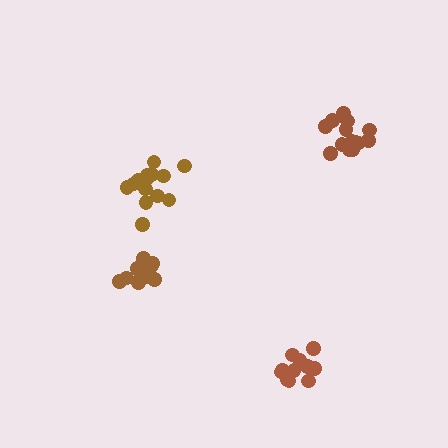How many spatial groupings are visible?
There are 4 spatial groupings.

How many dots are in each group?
Group 1: 11 dots, Group 2: 12 dots, Group 3: 14 dots, Group 4: 14 dots (51 total).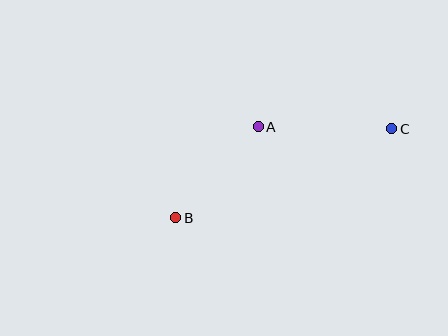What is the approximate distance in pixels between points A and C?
The distance between A and C is approximately 134 pixels.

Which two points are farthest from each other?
Points B and C are farthest from each other.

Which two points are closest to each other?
Points A and B are closest to each other.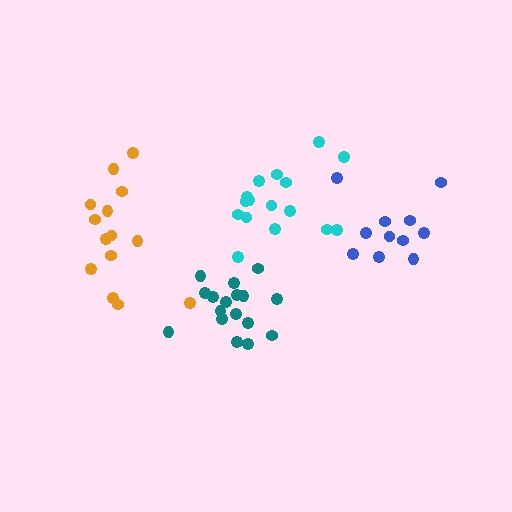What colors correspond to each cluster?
The clusters are colored: blue, orange, cyan, teal.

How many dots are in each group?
Group 1: 11 dots, Group 2: 14 dots, Group 3: 16 dots, Group 4: 17 dots (58 total).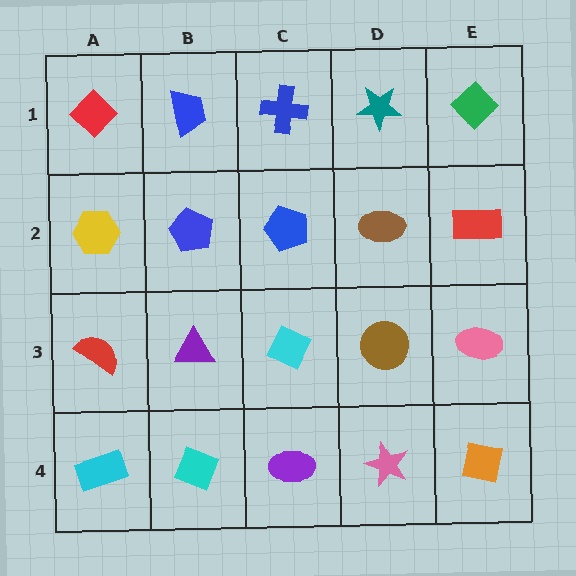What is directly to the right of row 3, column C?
A brown circle.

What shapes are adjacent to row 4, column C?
A cyan diamond (row 3, column C), a cyan diamond (row 4, column B), a pink star (row 4, column D).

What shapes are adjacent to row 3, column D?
A brown ellipse (row 2, column D), a pink star (row 4, column D), a cyan diamond (row 3, column C), a pink ellipse (row 3, column E).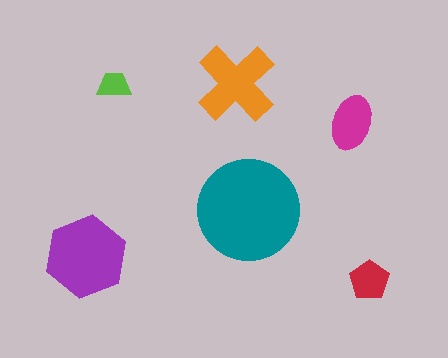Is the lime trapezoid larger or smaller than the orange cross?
Smaller.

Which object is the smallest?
The lime trapezoid.